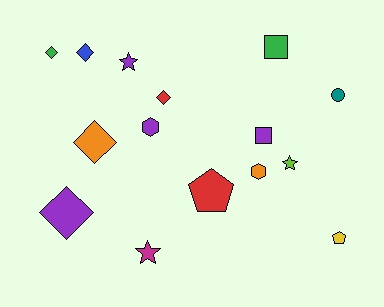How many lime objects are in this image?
There is 1 lime object.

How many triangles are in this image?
There are no triangles.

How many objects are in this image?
There are 15 objects.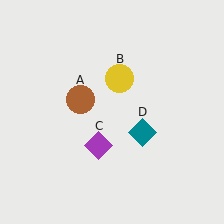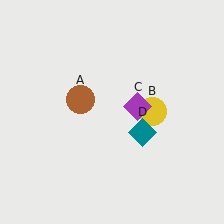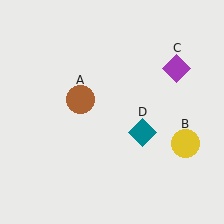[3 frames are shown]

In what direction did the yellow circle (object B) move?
The yellow circle (object B) moved down and to the right.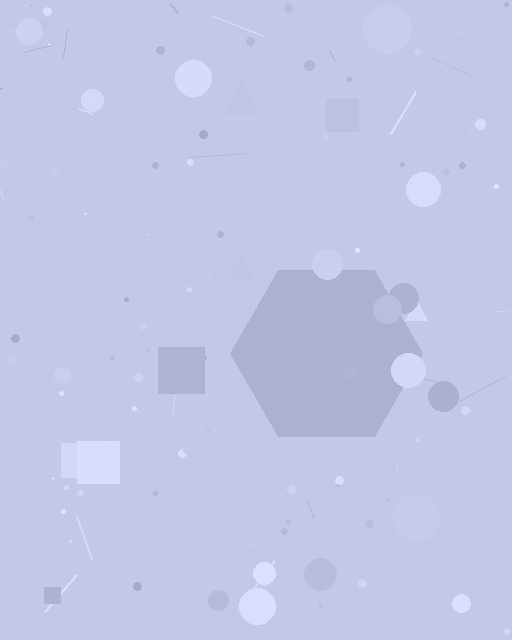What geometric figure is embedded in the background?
A hexagon is embedded in the background.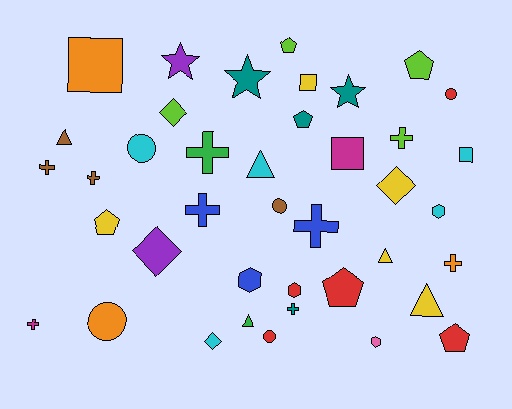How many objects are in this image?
There are 40 objects.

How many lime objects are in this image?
There are 4 lime objects.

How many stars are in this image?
There are 3 stars.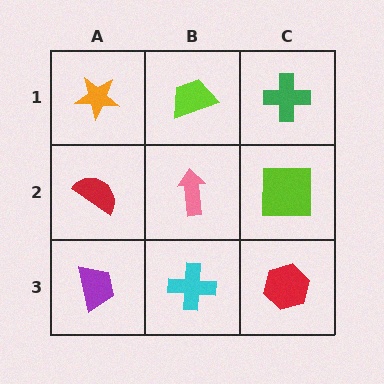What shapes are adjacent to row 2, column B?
A lime trapezoid (row 1, column B), a cyan cross (row 3, column B), a red semicircle (row 2, column A), a lime square (row 2, column C).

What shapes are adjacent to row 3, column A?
A red semicircle (row 2, column A), a cyan cross (row 3, column B).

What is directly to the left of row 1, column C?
A lime trapezoid.